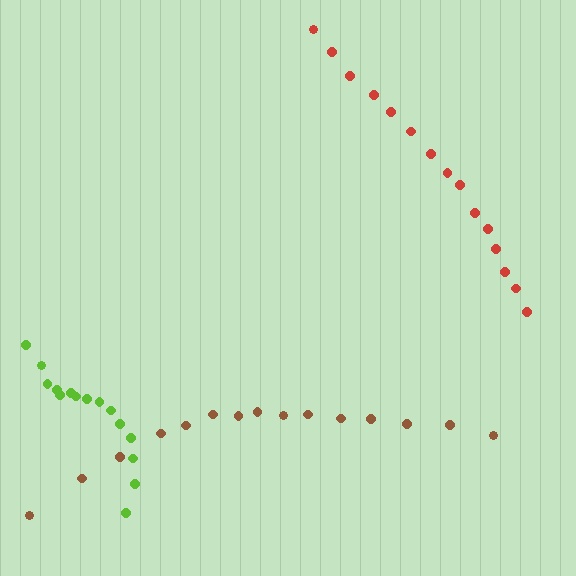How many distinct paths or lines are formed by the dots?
There are 3 distinct paths.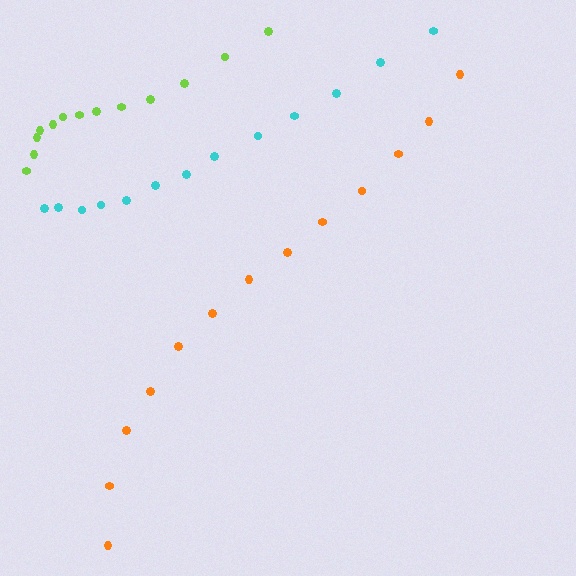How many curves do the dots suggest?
There are 3 distinct paths.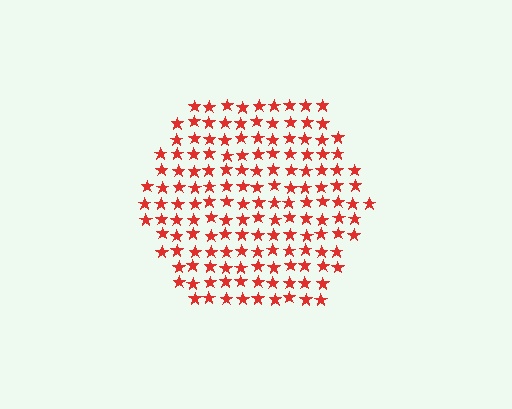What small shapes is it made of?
It is made of small stars.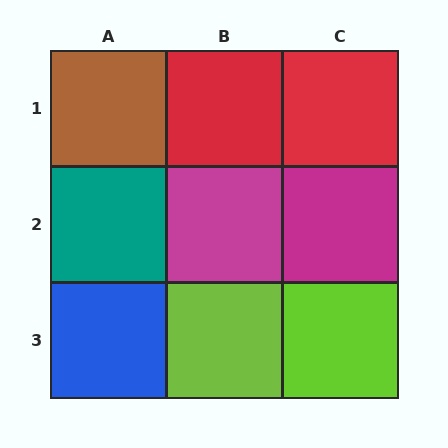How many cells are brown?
1 cell is brown.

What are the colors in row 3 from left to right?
Blue, lime, lime.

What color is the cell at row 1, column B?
Red.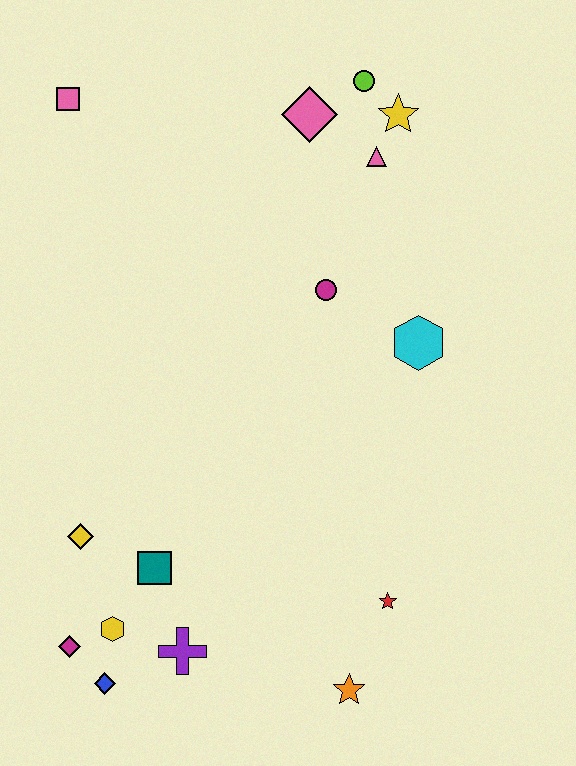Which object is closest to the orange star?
The red star is closest to the orange star.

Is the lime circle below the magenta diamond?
No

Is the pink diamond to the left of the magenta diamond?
No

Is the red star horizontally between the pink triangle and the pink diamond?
No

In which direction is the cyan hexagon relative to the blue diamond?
The cyan hexagon is above the blue diamond.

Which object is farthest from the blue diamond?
The lime circle is farthest from the blue diamond.